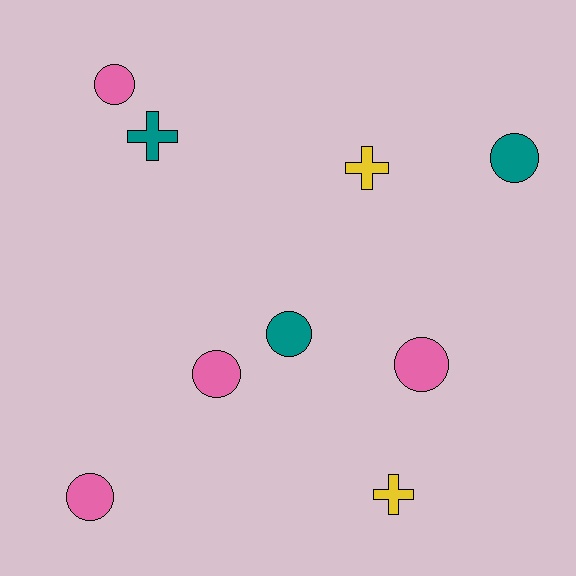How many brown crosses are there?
There are no brown crosses.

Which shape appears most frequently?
Circle, with 6 objects.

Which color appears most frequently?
Pink, with 4 objects.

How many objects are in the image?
There are 9 objects.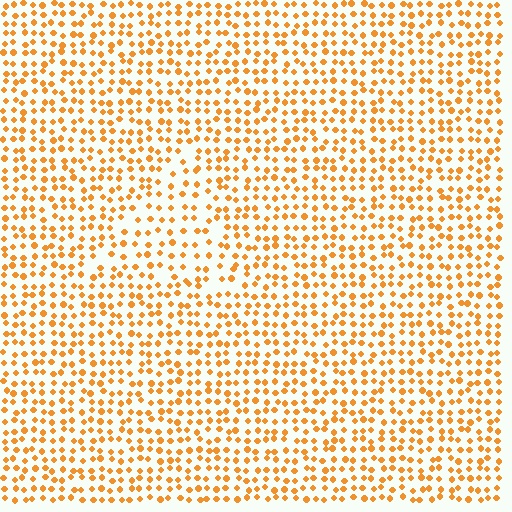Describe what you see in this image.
The image contains small orange elements arranged at two different densities. A triangle-shaped region is visible where the elements are less densely packed than the surrounding area.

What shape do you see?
I see a triangle.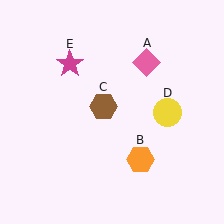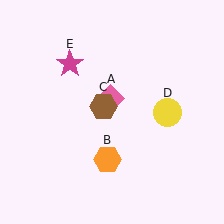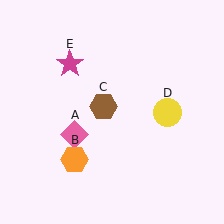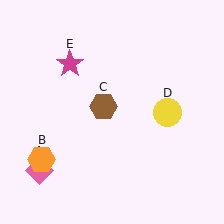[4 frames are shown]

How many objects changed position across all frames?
2 objects changed position: pink diamond (object A), orange hexagon (object B).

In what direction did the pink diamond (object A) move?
The pink diamond (object A) moved down and to the left.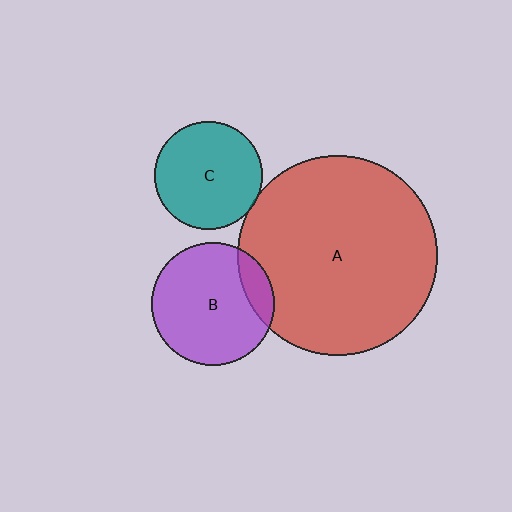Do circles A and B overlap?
Yes.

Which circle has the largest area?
Circle A (red).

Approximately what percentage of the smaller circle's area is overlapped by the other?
Approximately 15%.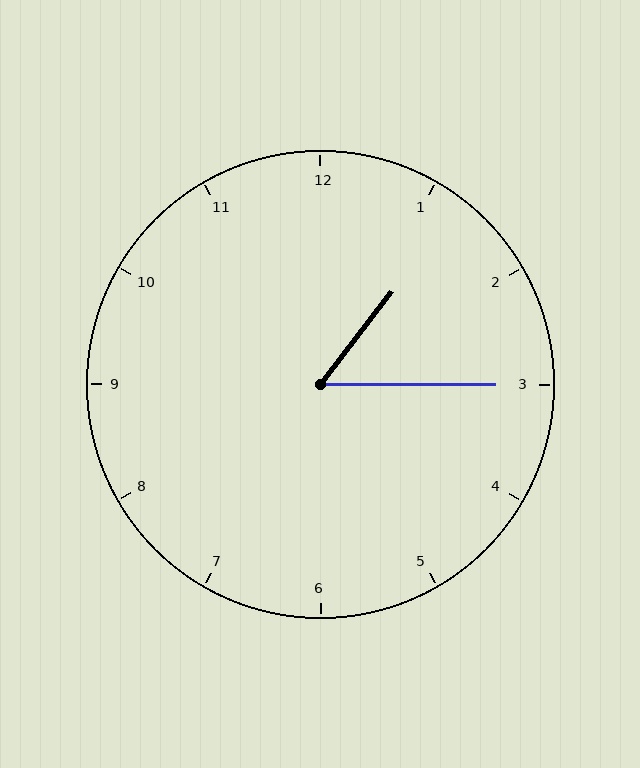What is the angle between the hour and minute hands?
Approximately 52 degrees.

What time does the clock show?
1:15.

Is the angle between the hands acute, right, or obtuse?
It is acute.